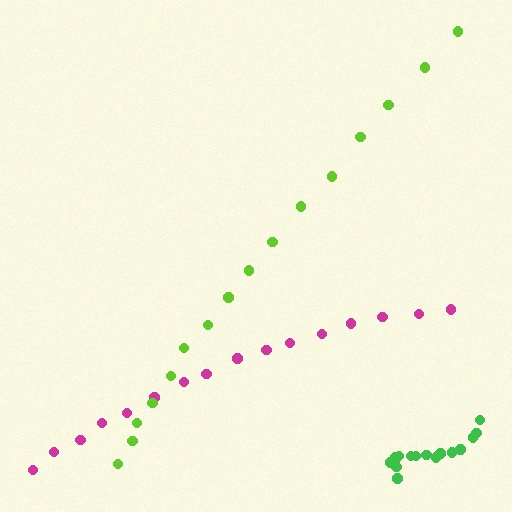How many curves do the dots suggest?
There are 3 distinct paths.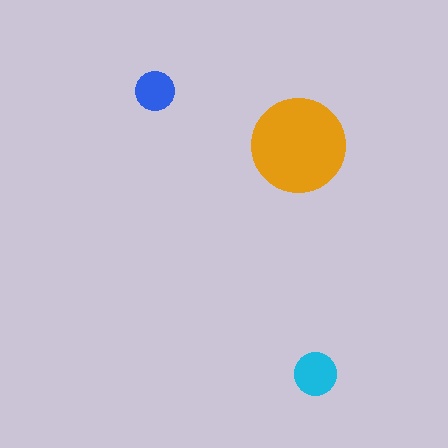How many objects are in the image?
There are 3 objects in the image.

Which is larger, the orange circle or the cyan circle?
The orange one.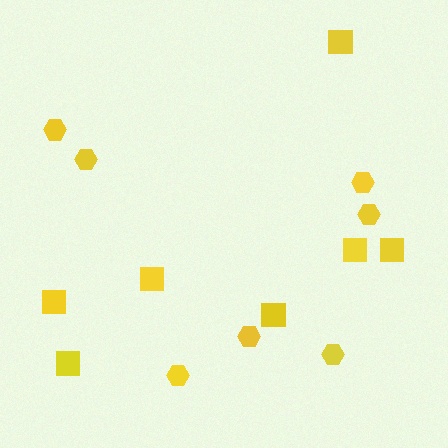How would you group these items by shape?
There are 2 groups: one group of squares (7) and one group of hexagons (7).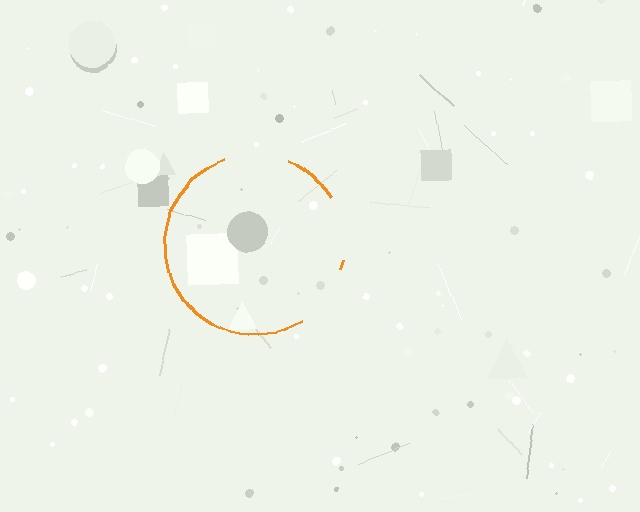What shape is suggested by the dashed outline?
The dashed outline suggests a circle.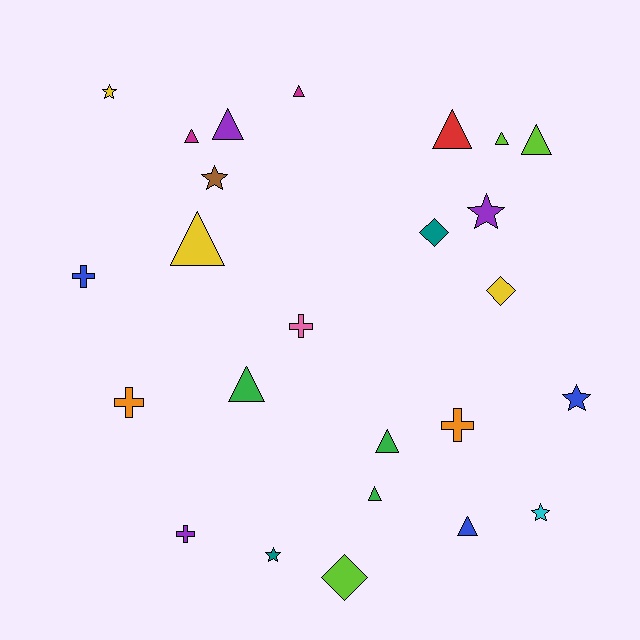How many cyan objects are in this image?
There is 1 cyan object.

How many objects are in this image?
There are 25 objects.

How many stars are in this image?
There are 6 stars.